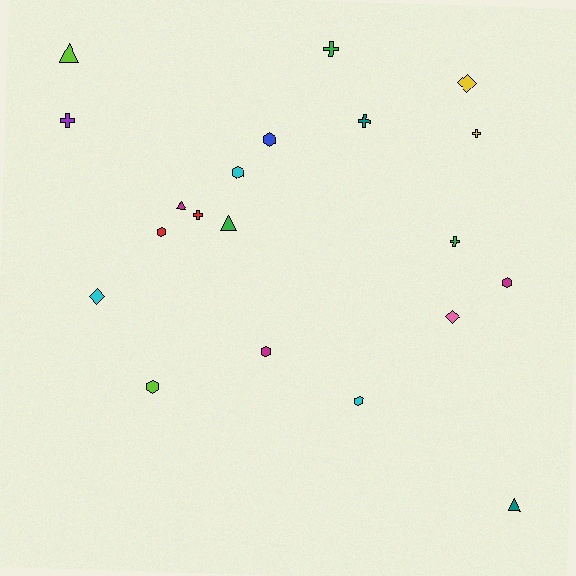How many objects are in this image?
There are 20 objects.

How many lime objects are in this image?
There are 2 lime objects.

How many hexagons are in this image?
There are 7 hexagons.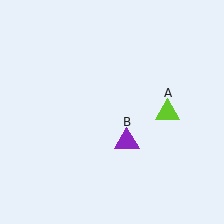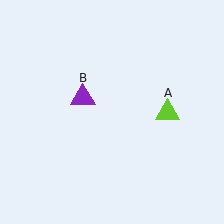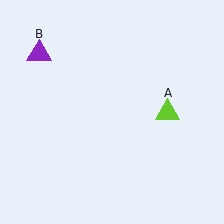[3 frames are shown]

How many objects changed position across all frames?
1 object changed position: purple triangle (object B).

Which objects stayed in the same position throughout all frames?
Lime triangle (object A) remained stationary.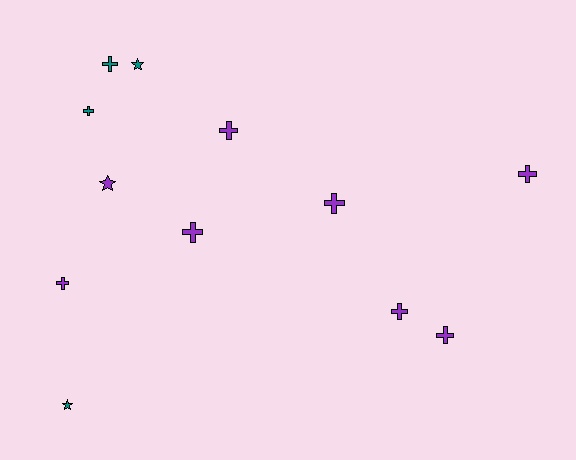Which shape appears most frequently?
Cross, with 9 objects.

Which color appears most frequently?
Purple, with 8 objects.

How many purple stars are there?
There is 1 purple star.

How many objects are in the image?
There are 12 objects.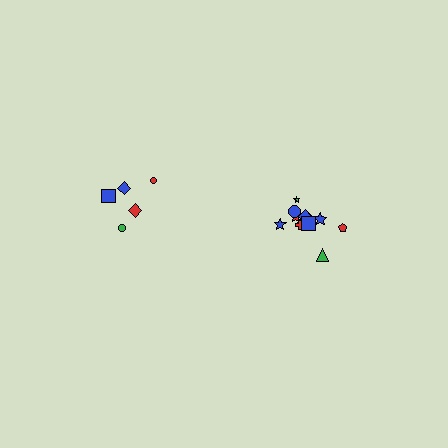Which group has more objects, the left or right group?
The right group.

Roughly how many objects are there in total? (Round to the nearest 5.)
Roughly 15 objects in total.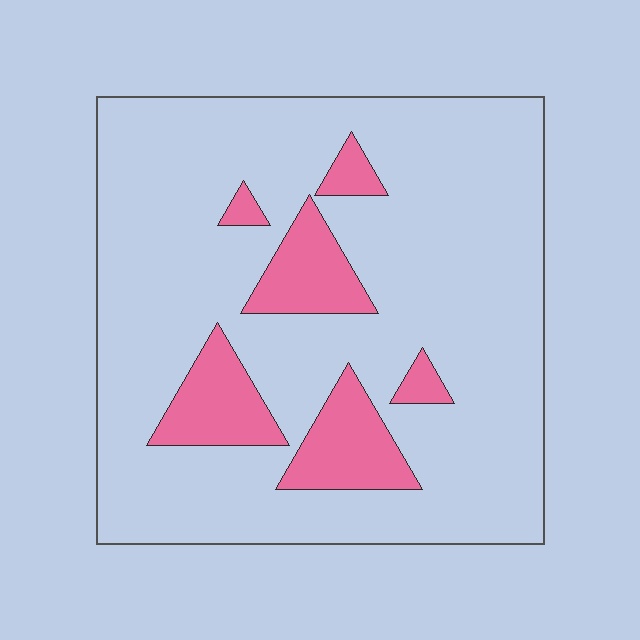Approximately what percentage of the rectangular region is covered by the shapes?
Approximately 15%.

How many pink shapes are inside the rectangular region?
6.